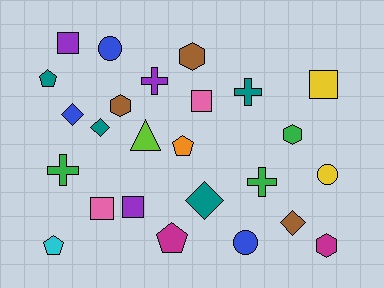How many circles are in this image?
There are 3 circles.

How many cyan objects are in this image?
There is 1 cyan object.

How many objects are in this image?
There are 25 objects.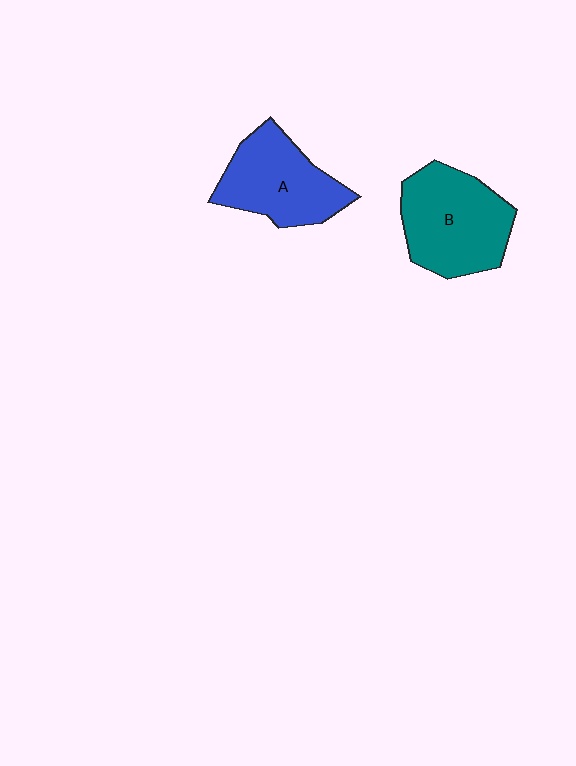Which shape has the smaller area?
Shape A (blue).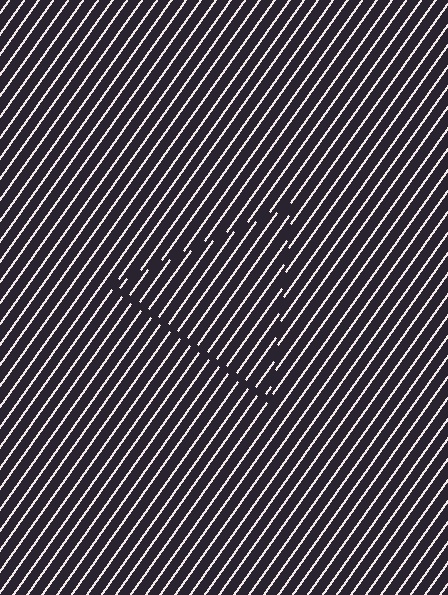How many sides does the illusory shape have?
3 sides — the line-ends trace a triangle.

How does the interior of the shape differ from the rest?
The interior of the shape contains the same grating, shifted by half a period — the contour is defined by the phase discontinuity where line-ends from the inner and outer gratings abut.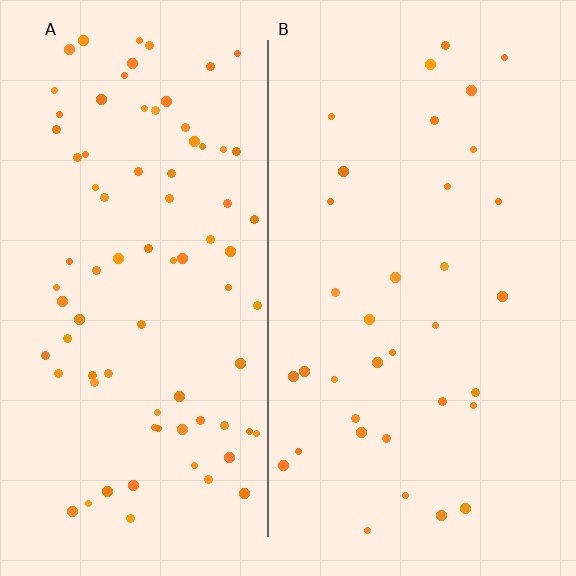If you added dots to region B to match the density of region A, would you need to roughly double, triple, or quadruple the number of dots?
Approximately double.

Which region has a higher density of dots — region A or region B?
A (the left).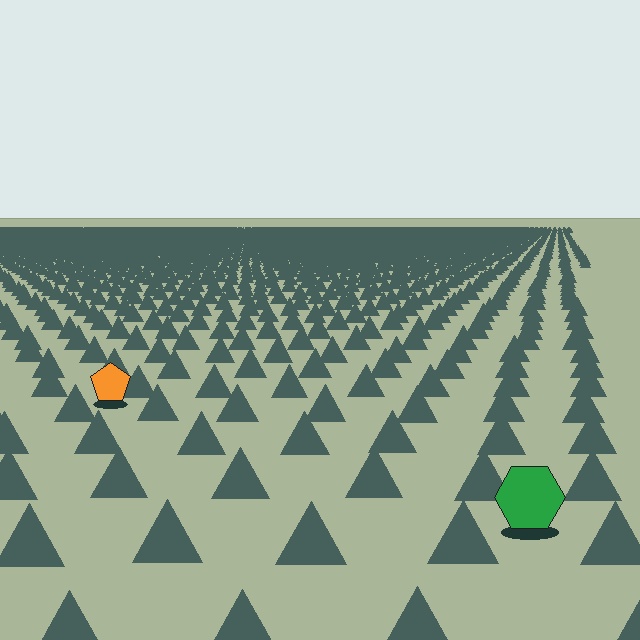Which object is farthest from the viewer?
The orange pentagon is farthest from the viewer. It appears smaller and the ground texture around it is denser.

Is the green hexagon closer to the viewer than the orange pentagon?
Yes. The green hexagon is closer — you can tell from the texture gradient: the ground texture is coarser near it.